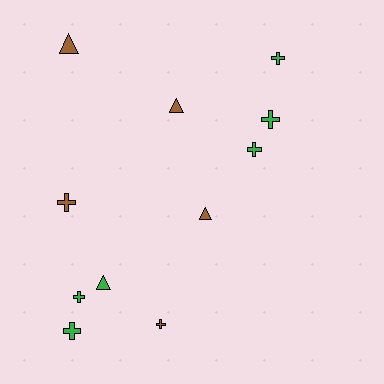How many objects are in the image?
There are 11 objects.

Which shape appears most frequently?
Cross, with 7 objects.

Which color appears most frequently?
Green, with 6 objects.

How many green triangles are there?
There is 1 green triangle.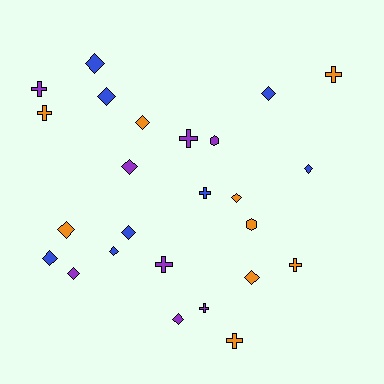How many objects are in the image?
There are 25 objects.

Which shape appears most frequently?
Diamond, with 14 objects.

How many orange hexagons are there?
There is 1 orange hexagon.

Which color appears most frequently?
Orange, with 9 objects.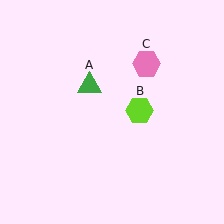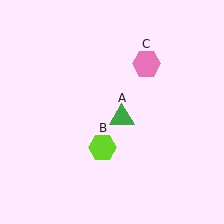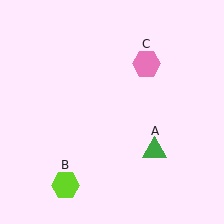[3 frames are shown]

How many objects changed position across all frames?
2 objects changed position: green triangle (object A), lime hexagon (object B).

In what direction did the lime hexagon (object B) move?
The lime hexagon (object B) moved down and to the left.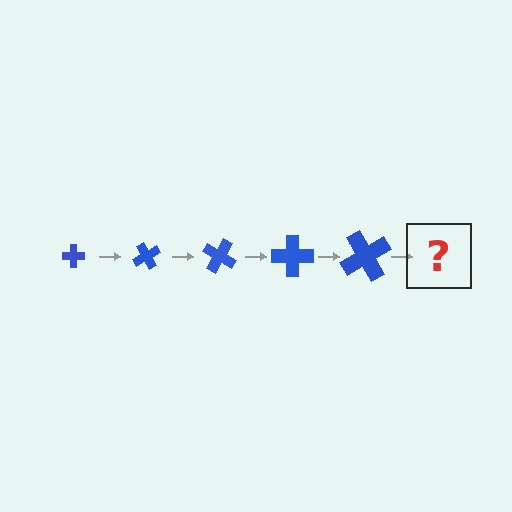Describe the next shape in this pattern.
It should be a cross, larger than the previous one and rotated 300 degrees from the start.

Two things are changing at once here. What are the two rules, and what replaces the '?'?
The two rules are that the cross grows larger each step and it rotates 60 degrees each step. The '?' should be a cross, larger than the previous one and rotated 300 degrees from the start.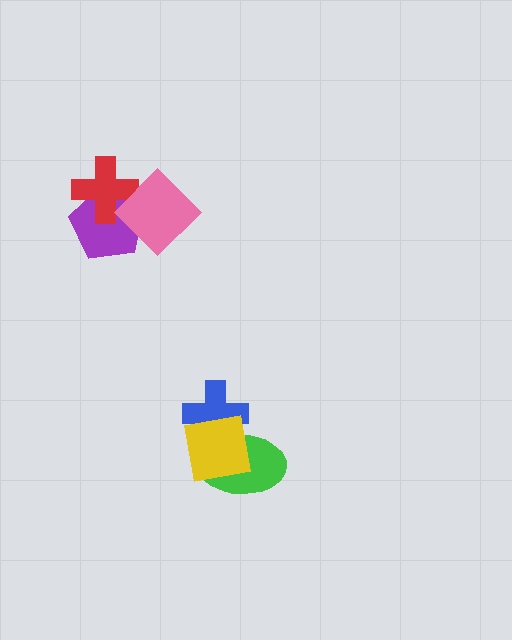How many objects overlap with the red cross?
2 objects overlap with the red cross.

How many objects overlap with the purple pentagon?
2 objects overlap with the purple pentagon.